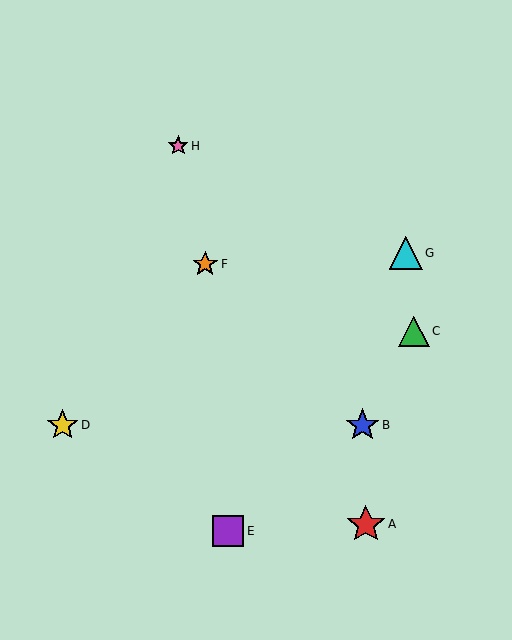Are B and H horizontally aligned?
No, B is at y≈425 and H is at y≈146.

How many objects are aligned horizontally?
2 objects (B, D) are aligned horizontally.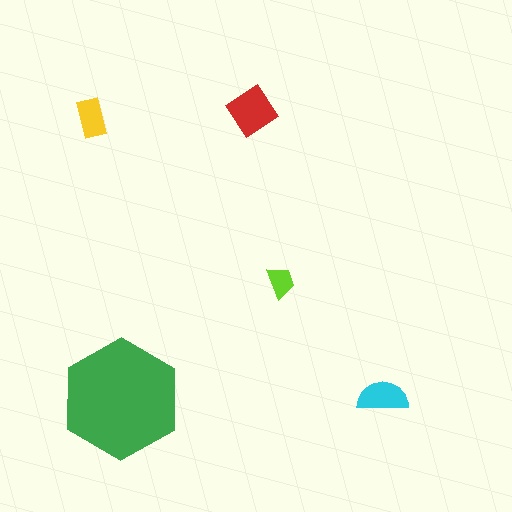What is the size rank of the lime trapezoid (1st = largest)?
5th.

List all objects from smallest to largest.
The lime trapezoid, the yellow rectangle, the cyan semicircle, the red diamond, the green hexagon.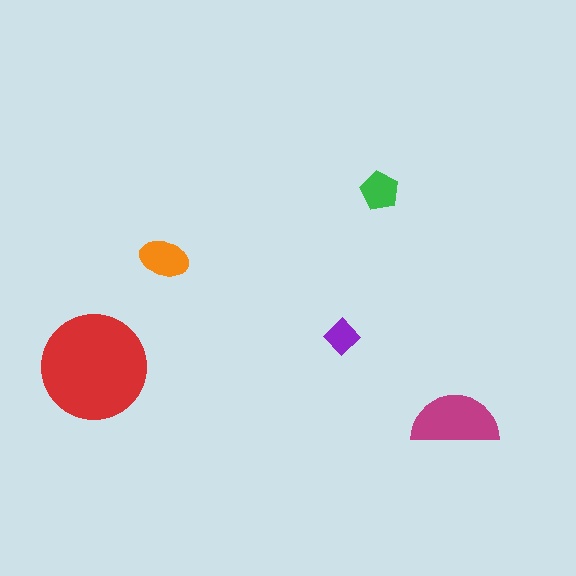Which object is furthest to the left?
The red circle is leftmost.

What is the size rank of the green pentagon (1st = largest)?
4th.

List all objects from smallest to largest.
The purple diamond, the green pentagon, the orange ellipse, the magenta semicircle, the red circle.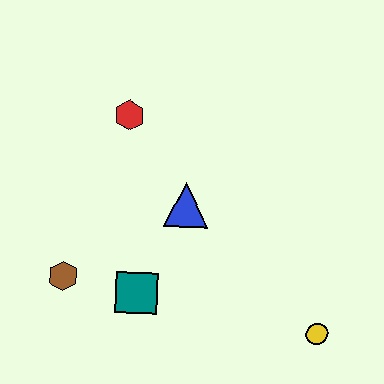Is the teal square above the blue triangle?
No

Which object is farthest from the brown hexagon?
The yellow circle is farthest from the brown hexagon.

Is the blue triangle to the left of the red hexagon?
No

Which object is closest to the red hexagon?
The blue triangle is closest to the red hexagon.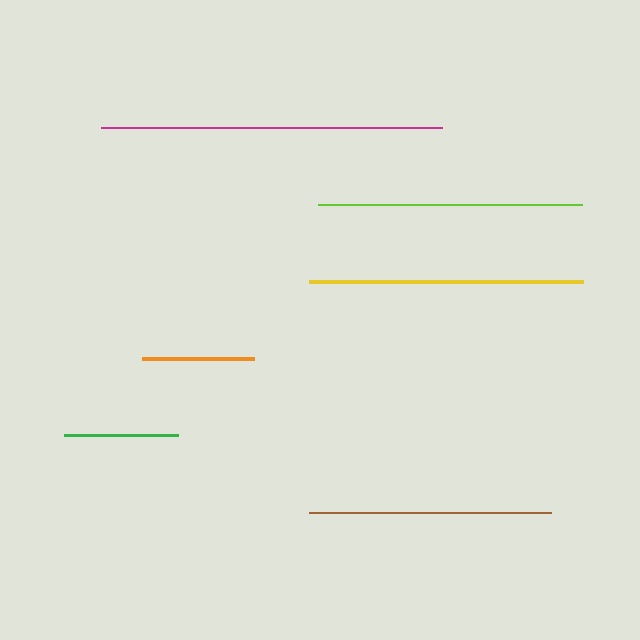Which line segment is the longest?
The magenta line is the longest at approximately 341 pixels.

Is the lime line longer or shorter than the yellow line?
The yellow line is longer than the lime line.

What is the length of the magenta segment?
The magenta segment is approximately 341 pixels long.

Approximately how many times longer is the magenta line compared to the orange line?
The magenta line is approximately 3.0 times the length of the orange line.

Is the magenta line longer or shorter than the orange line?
The magenta line is longer than the orange line.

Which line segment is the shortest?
The orange line is the shortest at approximately 113 pixels.